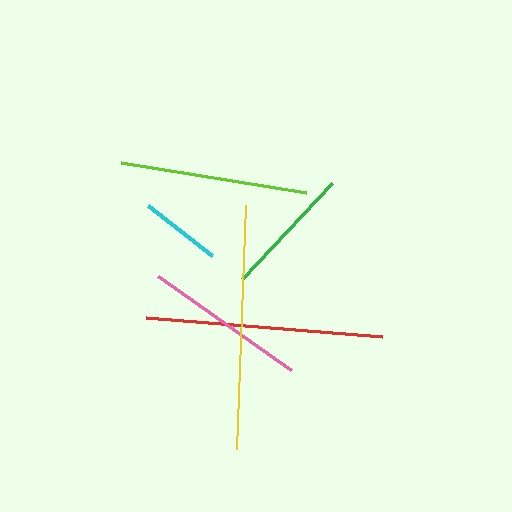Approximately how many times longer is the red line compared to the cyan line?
The red line is approximately 2.9 times the length of the cyan line.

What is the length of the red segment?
The red segment is approximately 236 pixels long.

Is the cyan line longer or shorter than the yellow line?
The yellow line is longer than the cyan line.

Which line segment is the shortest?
The cyan line is the shortest at approximately 81 pixels.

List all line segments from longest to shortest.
From longest to shortest: yellow, red, lime, pink, green, cyan.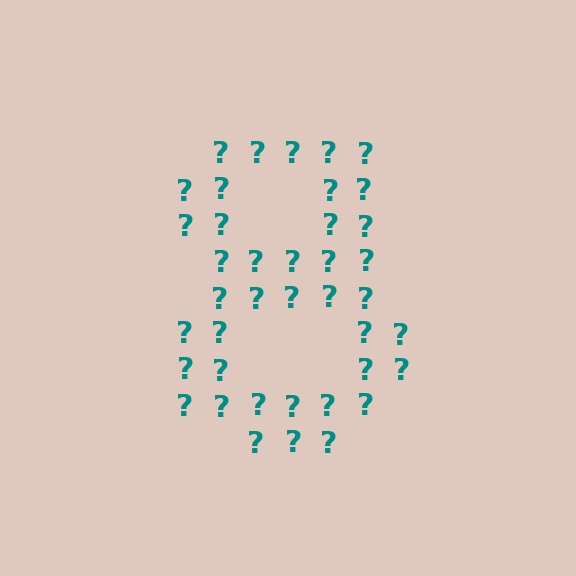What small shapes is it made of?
It is made of small question marks.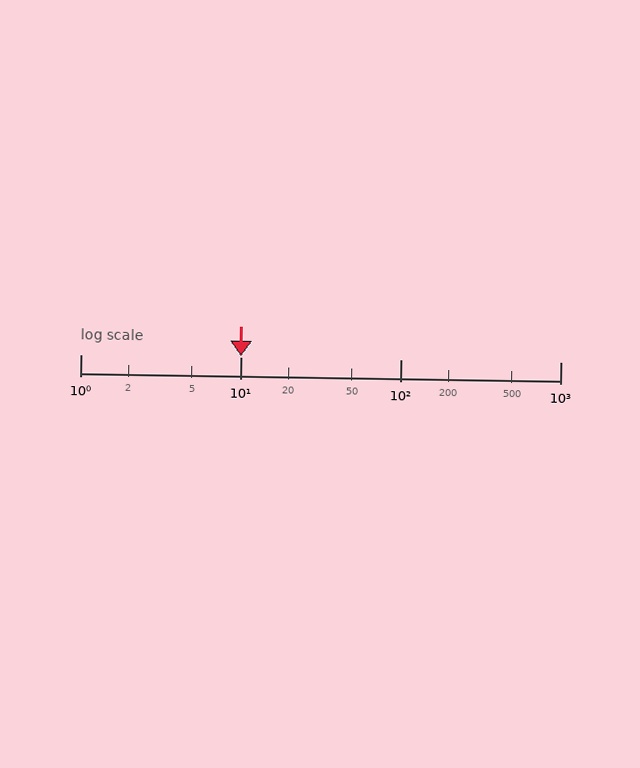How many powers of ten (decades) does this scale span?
The scale spans 3 decades, from 1 to 1000.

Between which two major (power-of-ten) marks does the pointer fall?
The pointer is between 10 and 100.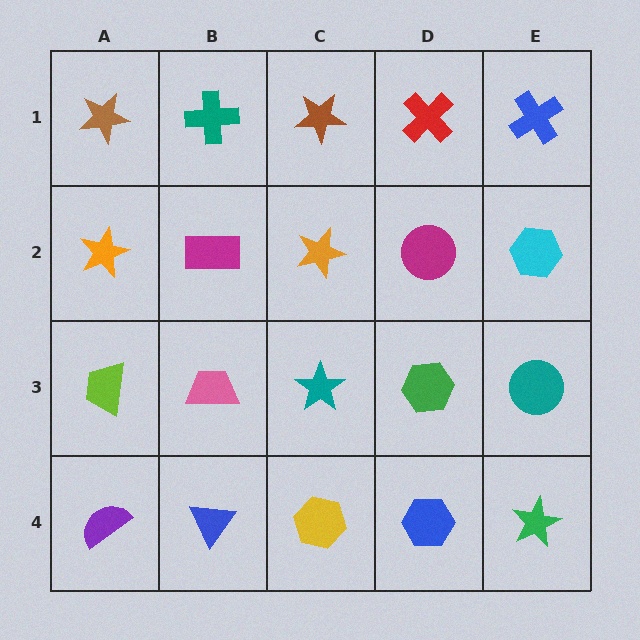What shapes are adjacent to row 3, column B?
A magenta rectangle (row 2, column B), a blue triangle (row 4, column B), a lime trapezoid (row 3, column A), a teal star (row 3, column C).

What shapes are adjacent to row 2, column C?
A brown star (row 1, column C), a teal star (row 3, column C), a magenta rectangle (row 2, column B), a magenta circle (row 2, column D).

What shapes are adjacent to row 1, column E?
A cyan hexagon (row 2, column E), a red cross (row 1, column D).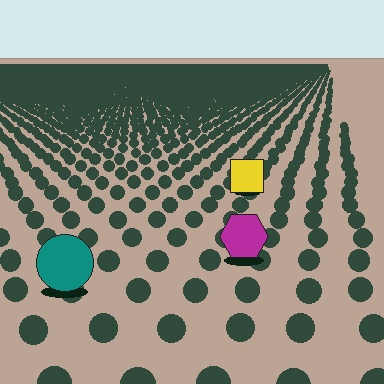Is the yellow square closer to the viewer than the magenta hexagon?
No. The magenta hexagon is closer — you can tell from the texture gradient: the ground texture is coarser near it.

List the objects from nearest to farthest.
From nearest to farthest: the teal circle, the magenta hexagon, the yellow square.